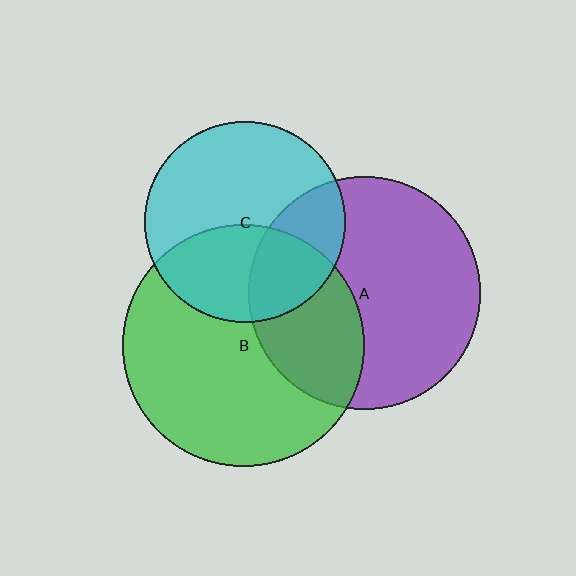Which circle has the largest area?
Circle B (green).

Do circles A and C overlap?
Yes.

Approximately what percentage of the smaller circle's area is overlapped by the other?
Approximately 30%.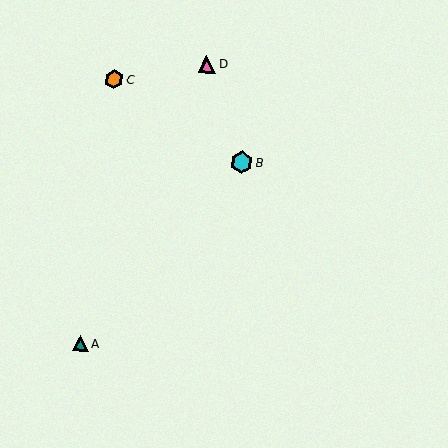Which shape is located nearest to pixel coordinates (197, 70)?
The pink triangle (labeled D) at (207, 64) is nearest to that location.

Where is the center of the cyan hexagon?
The center of the cyan hexagon is at (242, 162).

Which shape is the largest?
The cyan hexagon (labeled B) is the largest.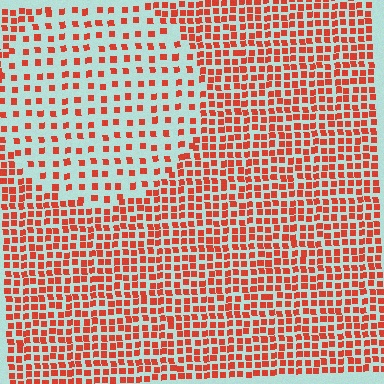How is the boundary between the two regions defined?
The boundary is defined by a change in element density (approximately 2.2x ratio). All elements are the same color, size, and shape.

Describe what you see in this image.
The image contains small red elements arranged at two different densities. A circle-shaped region is visible where the elements are less densely packed than the surrounding area.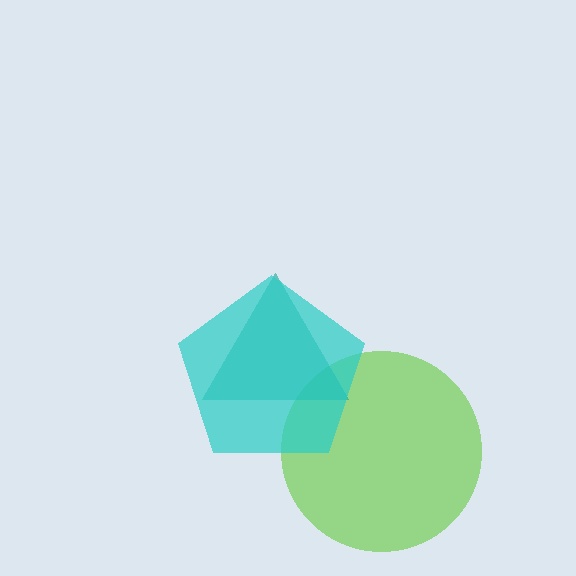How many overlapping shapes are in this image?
There are 3 overlapping shapes in the image.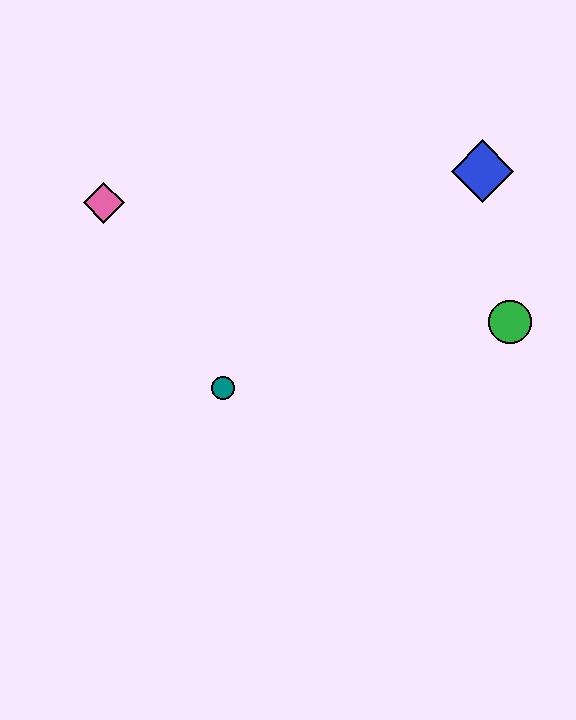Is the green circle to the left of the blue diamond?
No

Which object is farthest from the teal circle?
The blue diamond is farthest from the teal circle.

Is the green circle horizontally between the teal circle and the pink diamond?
No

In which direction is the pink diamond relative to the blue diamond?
The pink diamond is to the left of the blue diamond.